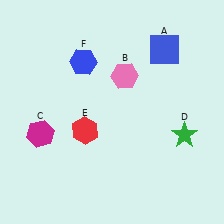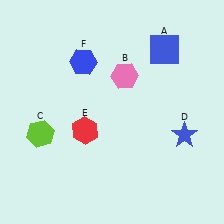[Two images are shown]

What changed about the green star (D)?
In Image 1, D is green. In Image 2, it changed to blue.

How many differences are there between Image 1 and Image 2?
There are 2 differences between the two images.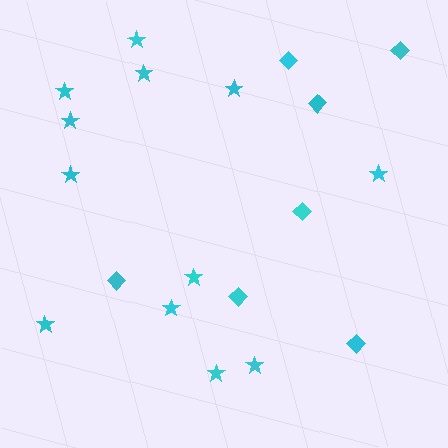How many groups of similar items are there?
There are 2 groups: one group of stars (12) and one group of diamonds (7).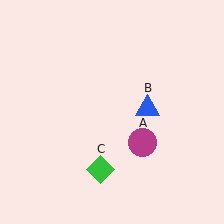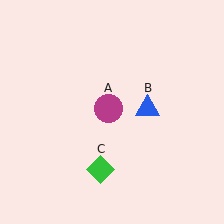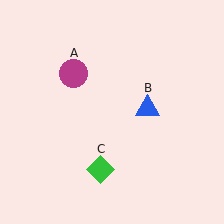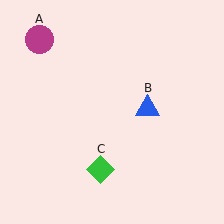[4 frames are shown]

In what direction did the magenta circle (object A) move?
The magenta circle (object A) moved up and to the left.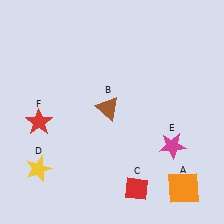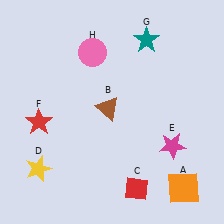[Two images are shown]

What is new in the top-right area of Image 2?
A teal star (G) was added in the top-right area of Image 2.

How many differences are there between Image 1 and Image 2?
There are 2 differences between the two images.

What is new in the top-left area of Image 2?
A pink circle (H) was added in the top-left area of Image 2.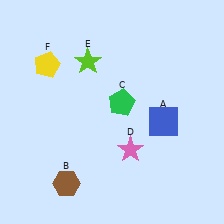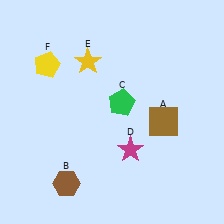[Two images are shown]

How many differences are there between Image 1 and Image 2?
There are 3 differences between the two images.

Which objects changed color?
A changed from blue to brown. D changed from pink to magenta. E changed from lime to yellow.